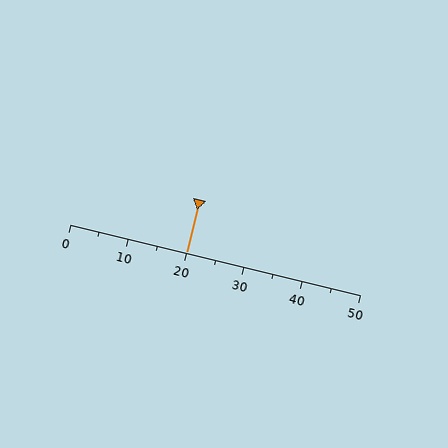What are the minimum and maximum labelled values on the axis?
The axis runs from 0 to 50.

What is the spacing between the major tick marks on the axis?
The major ticks are spaced 10 apart.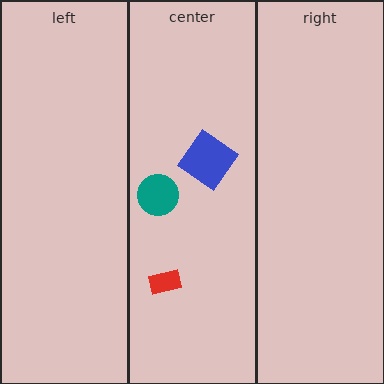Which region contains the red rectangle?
The center region.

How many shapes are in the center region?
3.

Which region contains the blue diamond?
The center region.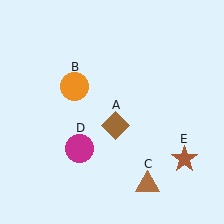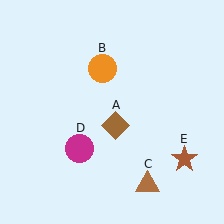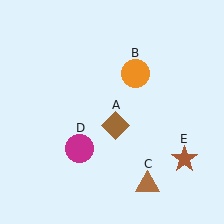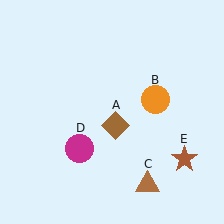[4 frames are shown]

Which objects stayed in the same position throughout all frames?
Brown diamond (object A) and brown triangle (object C) and magenta circle (object D) and brown star (object E) remained stationary.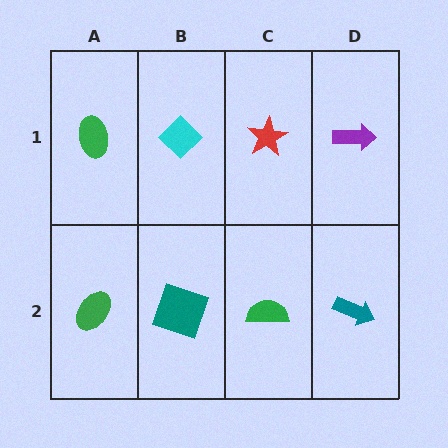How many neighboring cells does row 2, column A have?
2.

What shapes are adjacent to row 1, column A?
A green ellipse (row 2, column A), a cyan diamond (row 1, column B).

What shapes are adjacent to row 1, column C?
A green semicircle (row 2, column C), a cyan diamond (row 1, column B), a purple arrow (row 1, column D).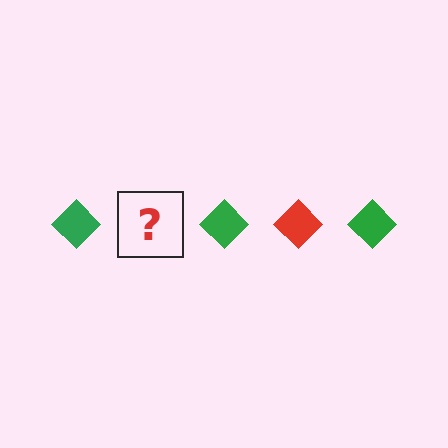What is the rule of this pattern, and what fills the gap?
The rule is that the pattern cycles through green, red diamonds. The gap should be filled with a red diamond.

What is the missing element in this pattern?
The missing element is a red diamond.